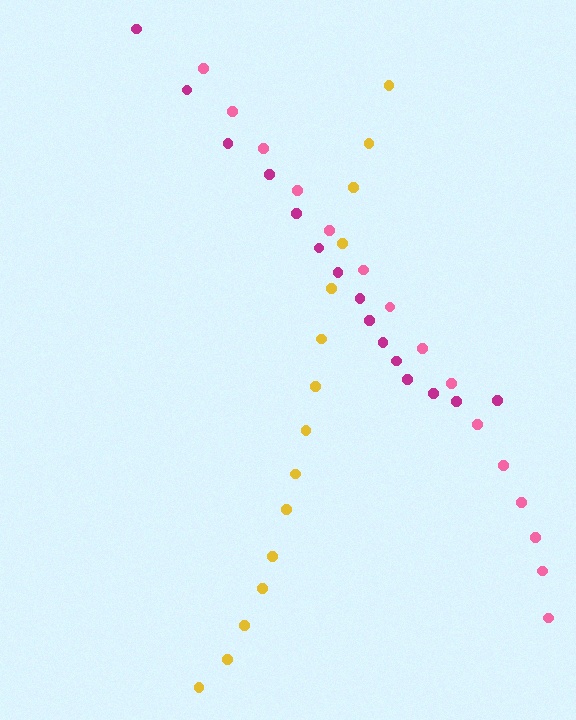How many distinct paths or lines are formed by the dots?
There are 3 distinct paths.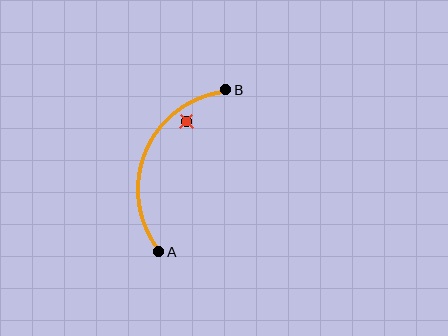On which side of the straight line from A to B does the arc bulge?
The arc bulges to the left of the straight line connecting A and B.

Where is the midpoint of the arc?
The arc midpoint is the point on the curve farthest from the straight line joining A and B. It sits to the left of that line.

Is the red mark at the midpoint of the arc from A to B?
No — the red mark does not lie on the arc at all. It sits slightly inside the curve.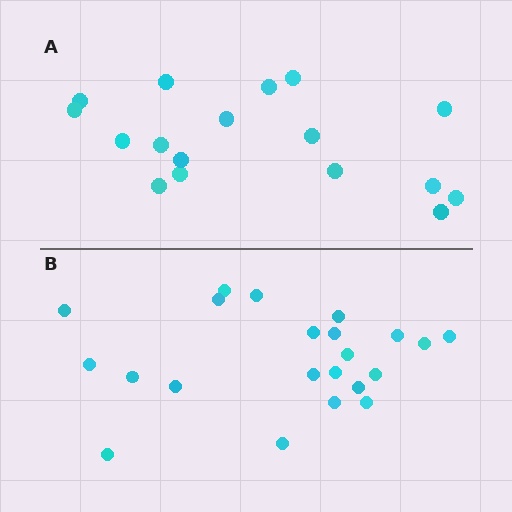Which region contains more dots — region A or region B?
Region B (the bottom region) has more dots.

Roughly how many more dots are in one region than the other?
Region B has about 5 more dots than region A.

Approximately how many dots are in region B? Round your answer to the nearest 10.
About 20 dots. (The exact count is 22, which rounds to 20.)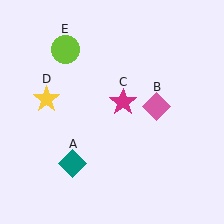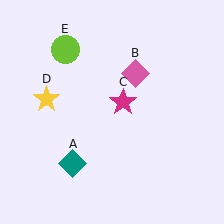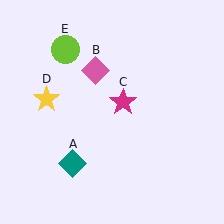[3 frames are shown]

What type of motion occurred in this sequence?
The pink diamond (object B) rotated counterclockwise around the center of the scene.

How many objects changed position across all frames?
1 object changed position: pink diamond (object B).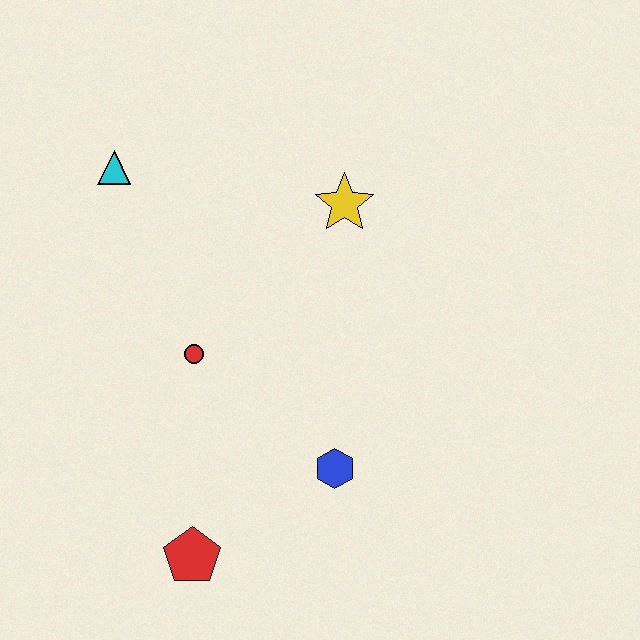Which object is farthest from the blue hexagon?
The cyan triangle is farthest from the blue hexagon.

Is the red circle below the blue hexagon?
No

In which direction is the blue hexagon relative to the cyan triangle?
The blue hexagon is below the cyan triangle.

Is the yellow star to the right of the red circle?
Yes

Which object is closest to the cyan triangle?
The red circle is closest to the cyan triangle.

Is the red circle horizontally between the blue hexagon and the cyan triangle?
Yes